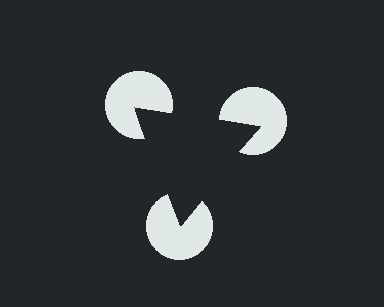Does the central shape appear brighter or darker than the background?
It typically appears slightly darker than the background, even though no actual brightness change is drawn.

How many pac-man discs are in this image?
There are 3 — one at each vertex of the illusory triangle.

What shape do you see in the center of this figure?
An illusory triangle — its edges are inferred from the aligned wedge cuts in the pac-man discs, not physically drawn.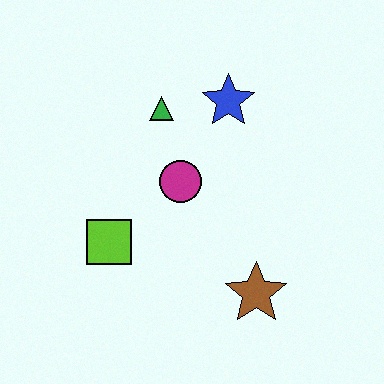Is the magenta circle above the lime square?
Yes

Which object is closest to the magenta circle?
The green triangle is closest to the magenta circle.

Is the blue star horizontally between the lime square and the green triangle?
No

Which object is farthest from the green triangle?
The brown star is farthest from the green triangle.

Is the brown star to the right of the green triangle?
Yes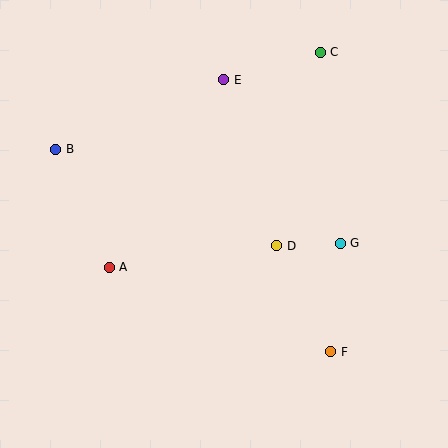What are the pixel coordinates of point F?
Point F is at (331, 352).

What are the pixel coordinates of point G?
Point G is at (340, 243).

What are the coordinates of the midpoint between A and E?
The midpoint between A and E is at (166, 173).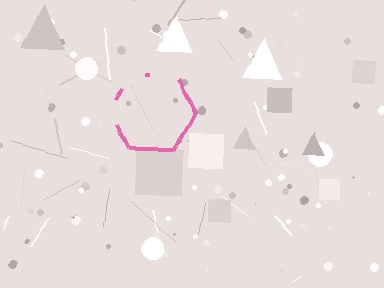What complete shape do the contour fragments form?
The contour fragments form a hexagon.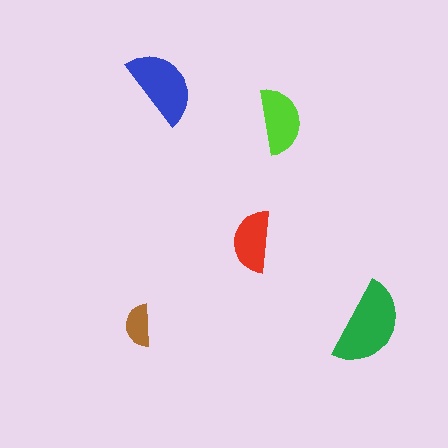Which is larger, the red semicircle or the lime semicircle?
The lime one.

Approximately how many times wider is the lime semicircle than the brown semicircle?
About 1.5 times wider.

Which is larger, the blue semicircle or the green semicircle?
The green one.